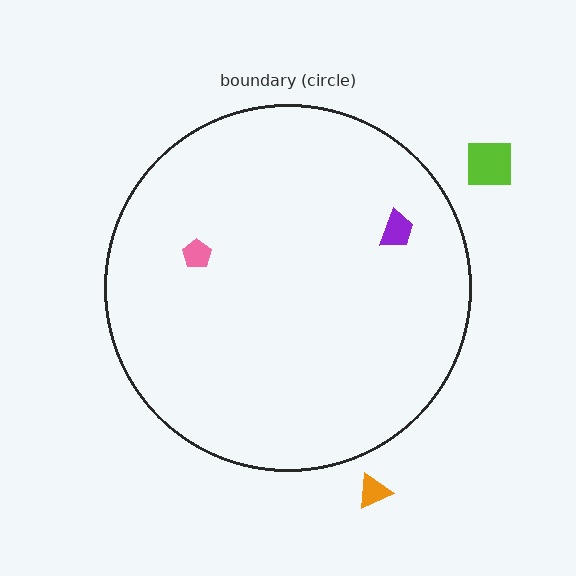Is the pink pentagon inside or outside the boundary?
Inside.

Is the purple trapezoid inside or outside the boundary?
Inside.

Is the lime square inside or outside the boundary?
Outside.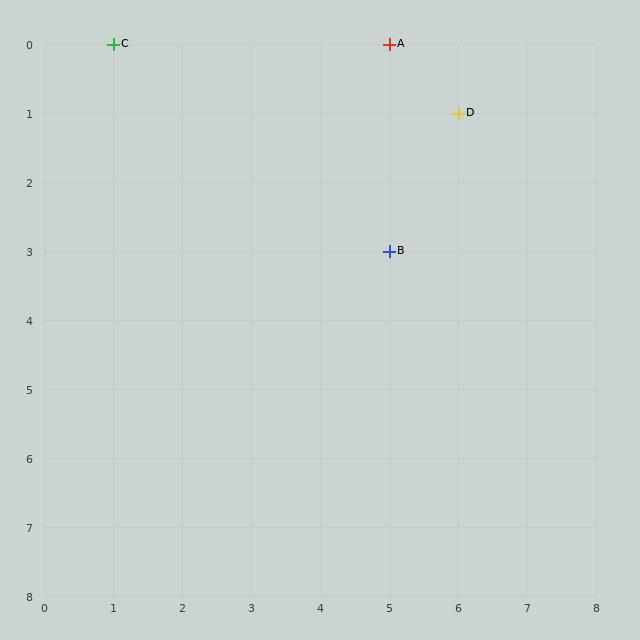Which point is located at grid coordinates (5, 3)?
Point B is at (5, 3).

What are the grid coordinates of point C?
Point C is at grid coordinates (1, 0).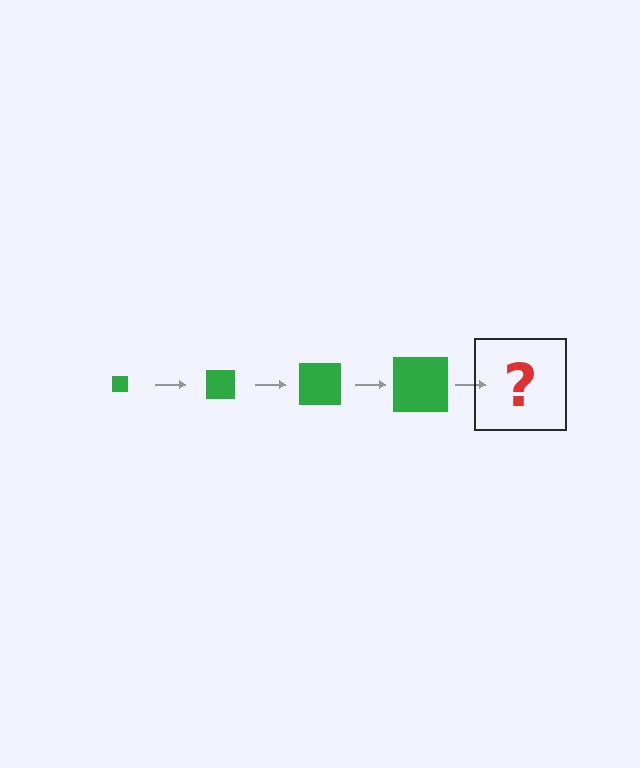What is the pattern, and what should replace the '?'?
The pattern is that the square gets progressively larger each step. The '?' should be a green square, larger than the previous one.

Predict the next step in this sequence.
The next step is a green square, larger than the previous one.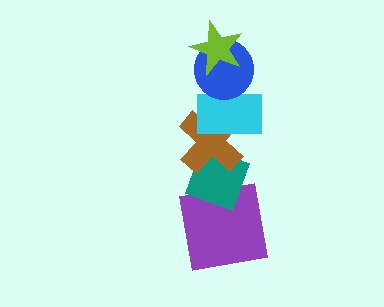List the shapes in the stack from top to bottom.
From top to bottom: the lime star, the blue circle, the cyan rectangle, the brown cross, the teal diamond, the purple square.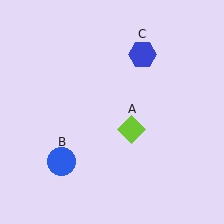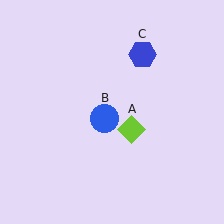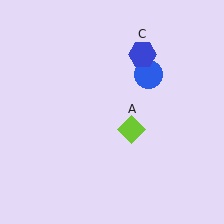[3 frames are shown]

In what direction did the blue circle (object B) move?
The blue circle (object B) moved up and to the right.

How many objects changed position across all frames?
1 object changed position: blue circle (object B).